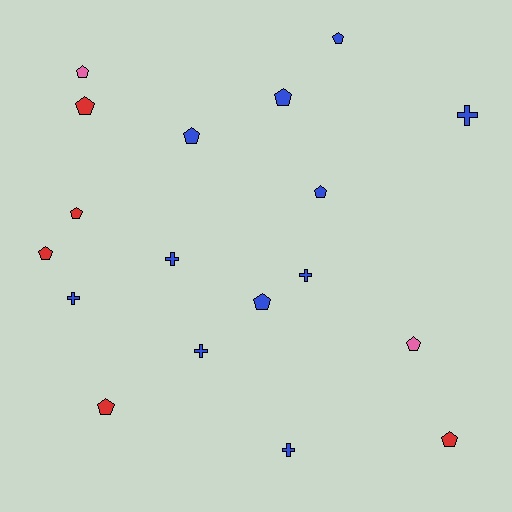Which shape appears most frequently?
Pentagon, with 12 objects.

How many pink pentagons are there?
There are 2 pink pentagons.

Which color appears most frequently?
Blue, with 11 objects.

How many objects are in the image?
There are 18 objects.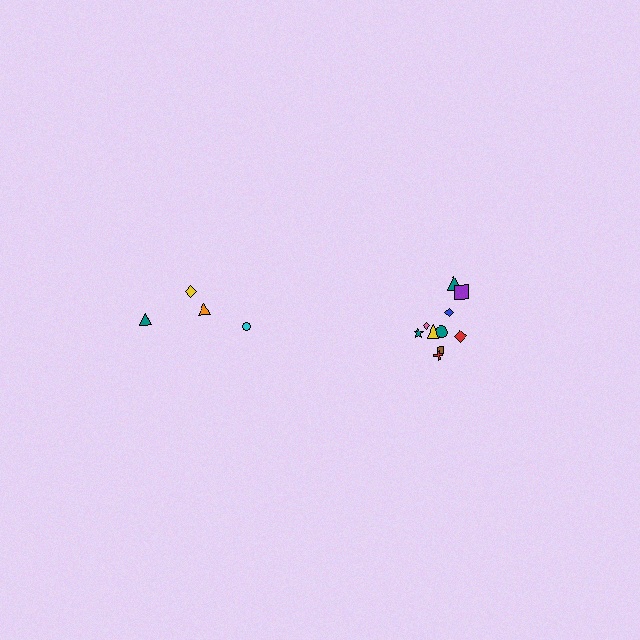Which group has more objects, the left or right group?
The right group.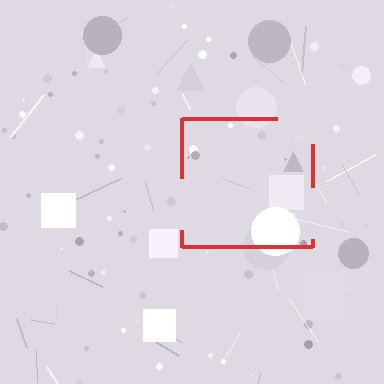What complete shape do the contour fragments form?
The contour fragments form a square.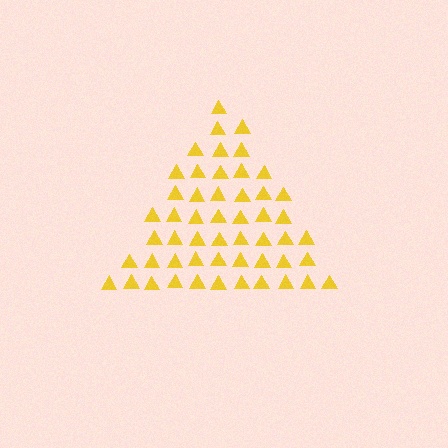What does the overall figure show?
The overall figure shows a triangle.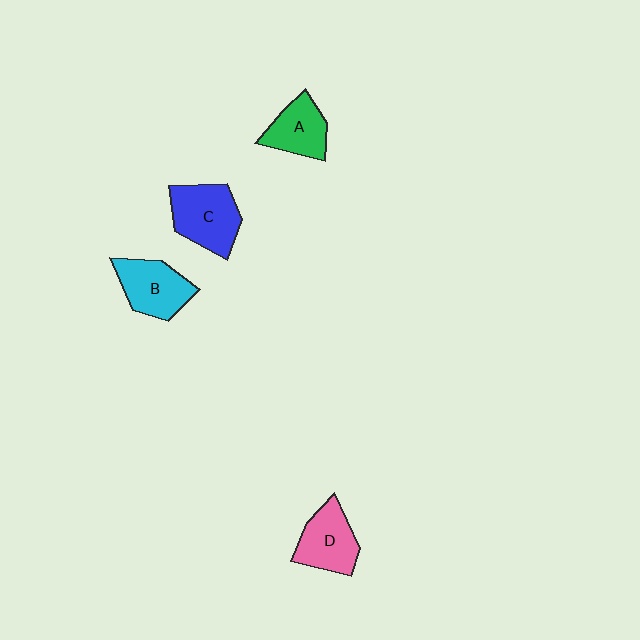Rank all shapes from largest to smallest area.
From largest to smallest: C (blue), B (cyan), D (pink), A (green).